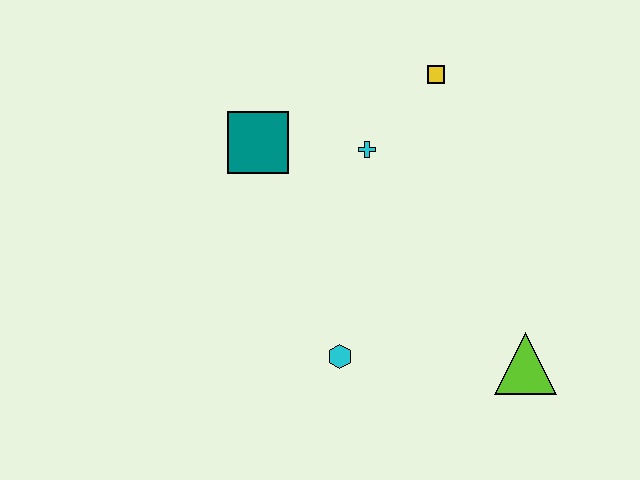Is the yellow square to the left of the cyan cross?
No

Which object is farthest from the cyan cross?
The lime triangle is farthest from the cyan cross.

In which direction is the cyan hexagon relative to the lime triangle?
The cyan hexagon is to the left of the lime triangle.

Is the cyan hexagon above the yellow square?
No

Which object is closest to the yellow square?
The cyan cross is closest to the yellow square.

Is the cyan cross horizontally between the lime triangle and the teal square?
Yes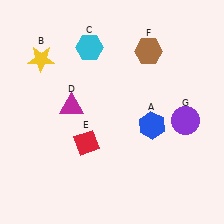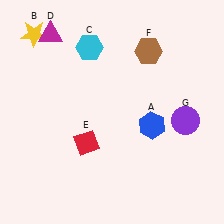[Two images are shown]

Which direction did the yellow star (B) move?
The yellow star (B) moved up.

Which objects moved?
The objects that moved are: the yellow star (B), the magenta triangle (D).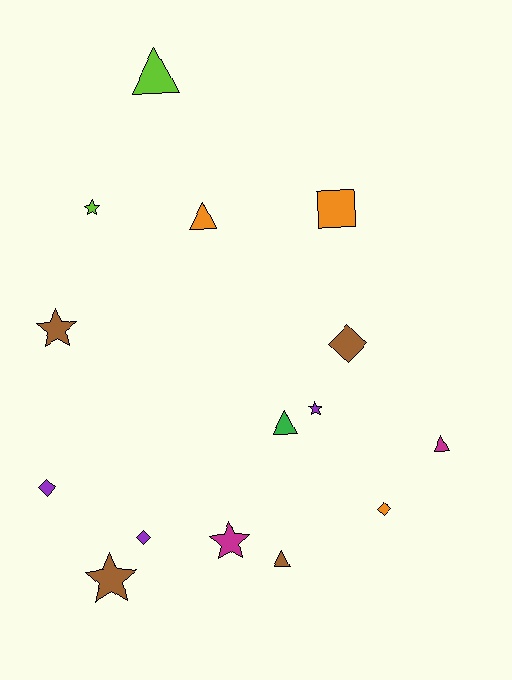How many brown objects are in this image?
There are 4 brown objects.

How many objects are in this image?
There are 15 objects.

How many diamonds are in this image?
There are 4 diamonds.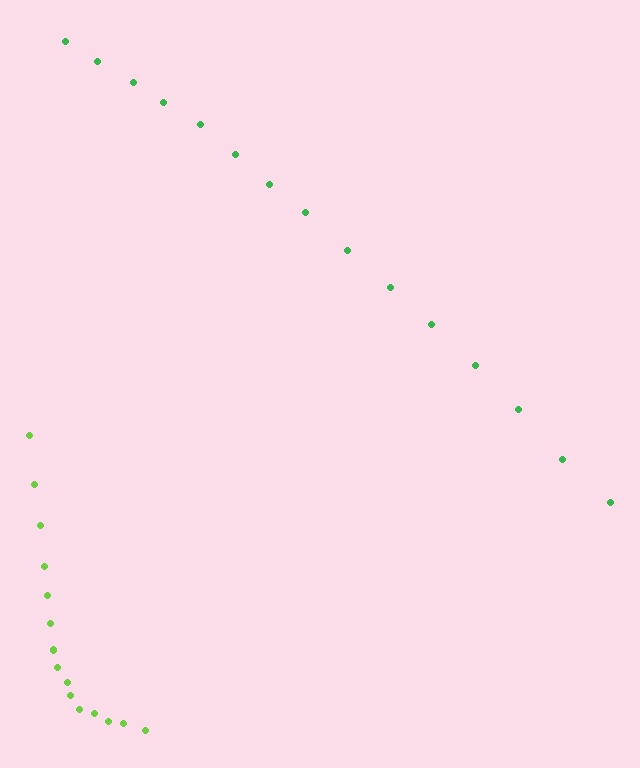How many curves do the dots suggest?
There are 2 distinct paths.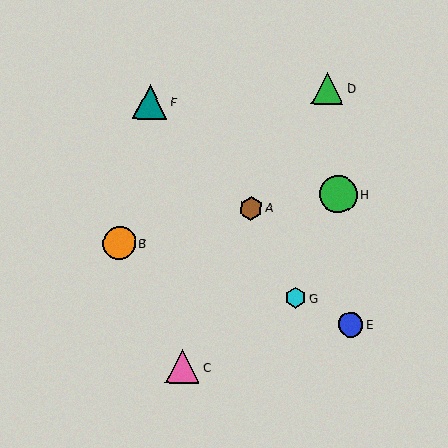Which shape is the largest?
The green circle (labeled H) is the largest.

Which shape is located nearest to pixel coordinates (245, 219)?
The brown hexagon (labeled A) at (251, 208) is nearest to that location.